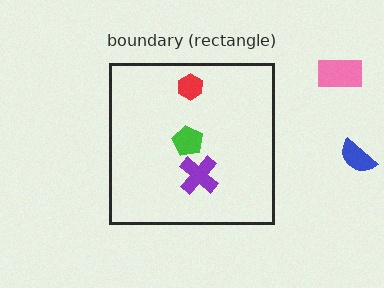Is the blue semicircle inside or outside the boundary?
Outside.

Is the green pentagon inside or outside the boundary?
Inside.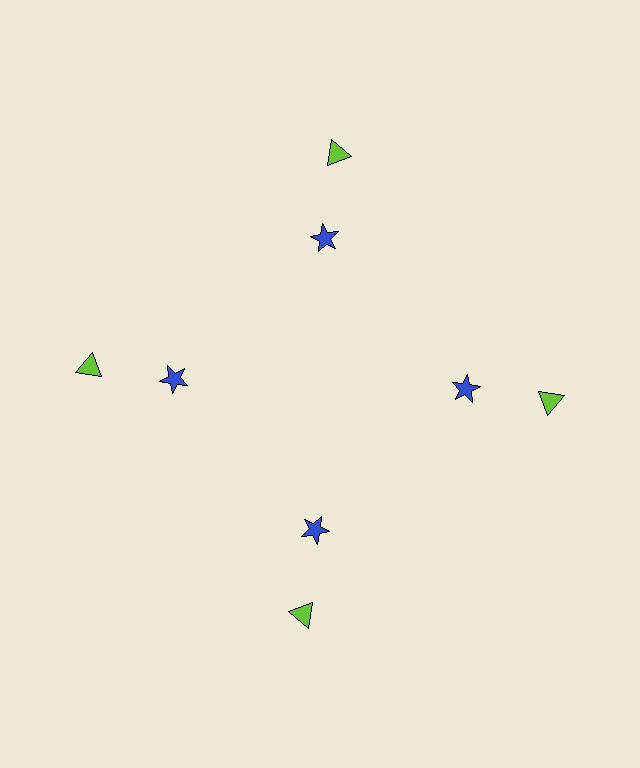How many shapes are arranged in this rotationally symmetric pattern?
There are 8 shapes, arranged in 4 groups of 2.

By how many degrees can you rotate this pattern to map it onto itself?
The pattern maps onto itself every 90 degrees of rotation.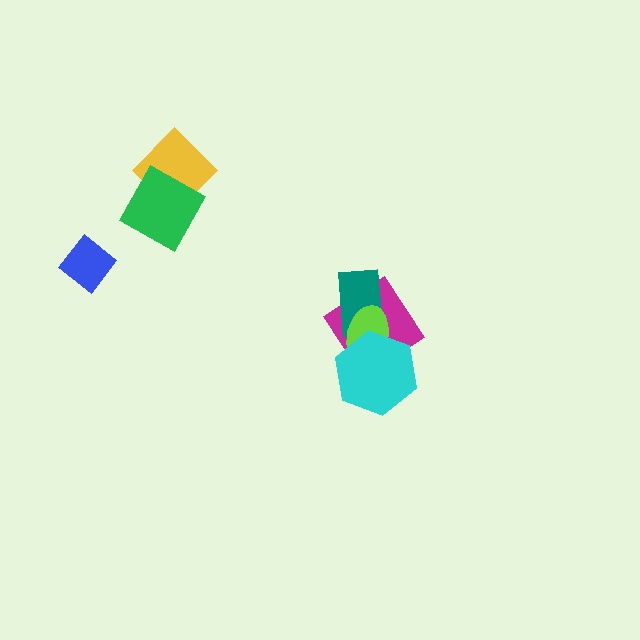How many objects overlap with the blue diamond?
0 objects overlap with the blue diamond.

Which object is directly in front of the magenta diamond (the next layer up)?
The teal rectangle is directly in front of the magenta diamond.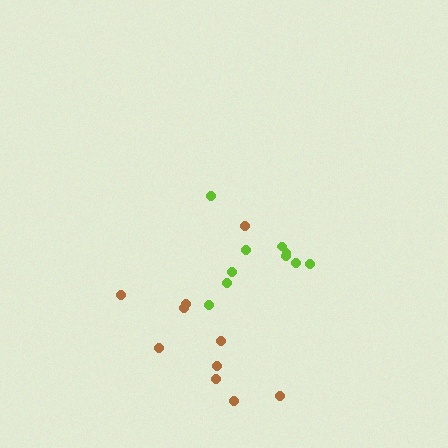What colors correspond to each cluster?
The clusters are colored: brown, lime.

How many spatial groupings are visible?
There are 2 spatial groupings.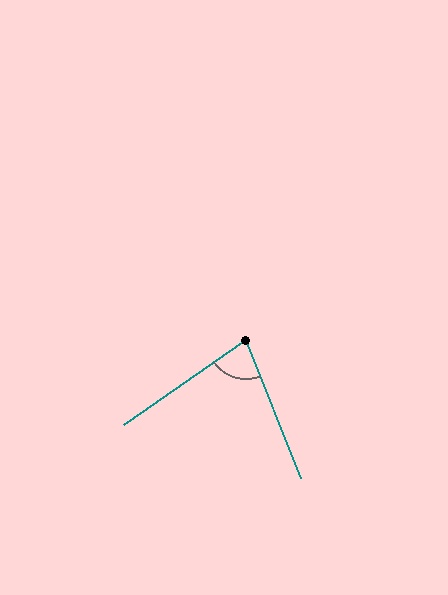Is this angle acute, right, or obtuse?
It is acute.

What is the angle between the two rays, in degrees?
Approximately 77 degrees.